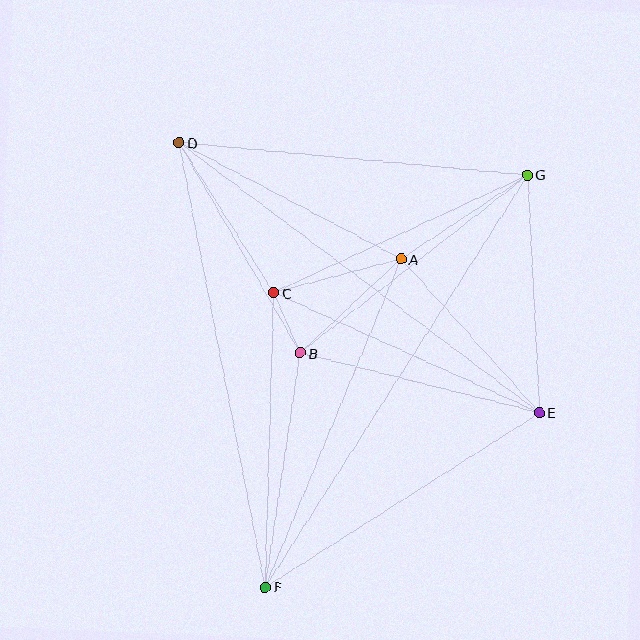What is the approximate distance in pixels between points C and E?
The distance between C and E is approximately 291 pixels.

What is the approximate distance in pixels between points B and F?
The distance between B and F is approximately 237 pixels.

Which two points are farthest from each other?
Points F and G are farthest from each other.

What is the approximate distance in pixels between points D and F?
The distance between D and F is approximately 453 pixels.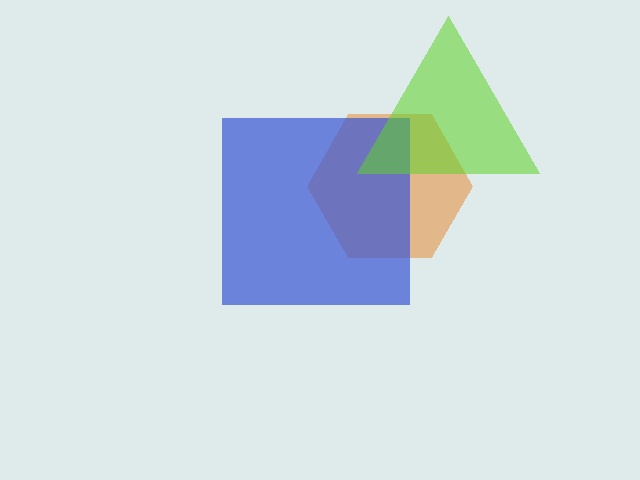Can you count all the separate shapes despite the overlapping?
Yes, there are 3 separate shapes.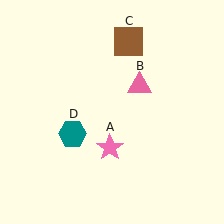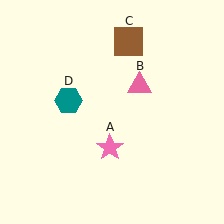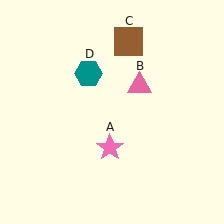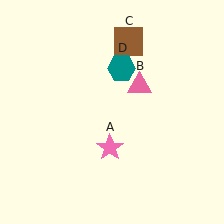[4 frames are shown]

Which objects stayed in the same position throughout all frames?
Pink star (object A) and pink triangle (object B) and brown square (object C) remained stationary.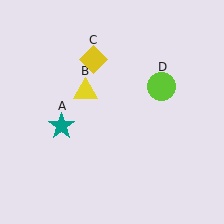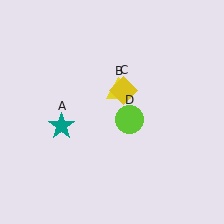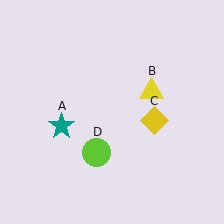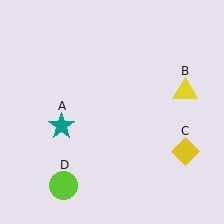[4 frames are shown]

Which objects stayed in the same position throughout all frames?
Teal star (object A) remained stationary.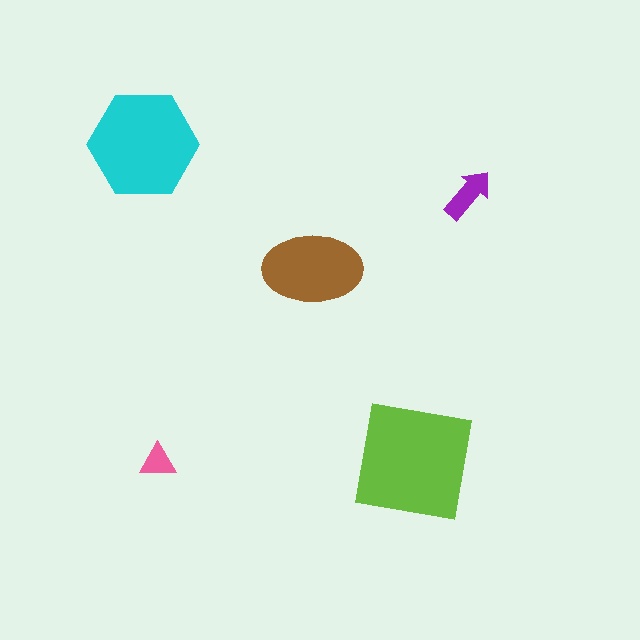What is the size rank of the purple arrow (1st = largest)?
4th.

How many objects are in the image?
There are 5 objects in the image.